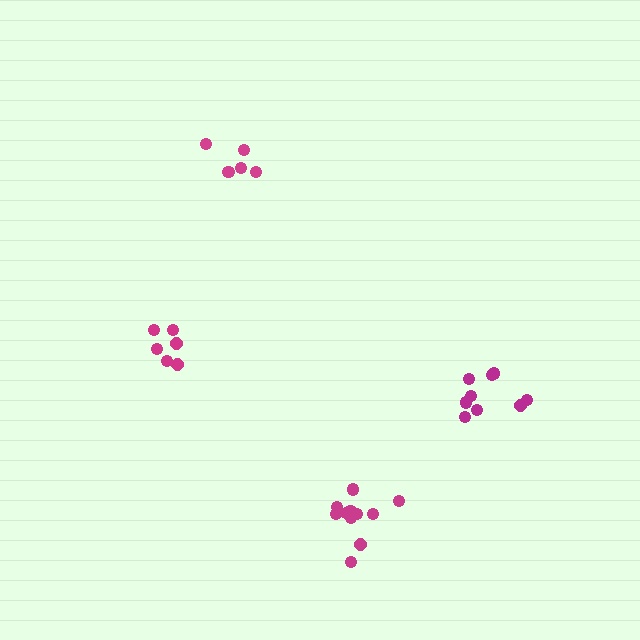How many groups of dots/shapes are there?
There are 4 groups.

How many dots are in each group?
Group 1: 6 dots, Group 2: 5 dots, Group 3: 11 dots, Group 4: 9 dots (31 total).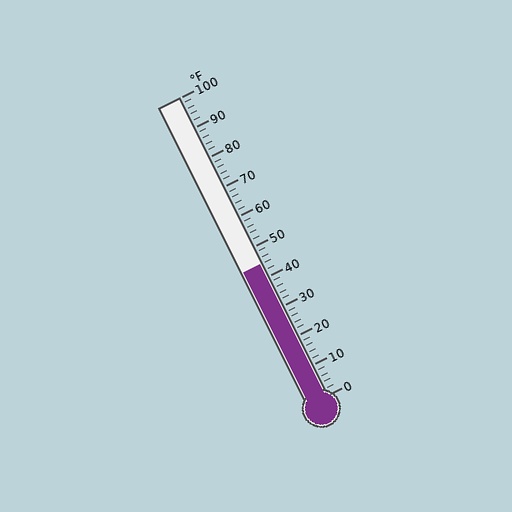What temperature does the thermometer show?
The thermometer shows approximately 44°F.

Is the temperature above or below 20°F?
The temperature is above 20°F.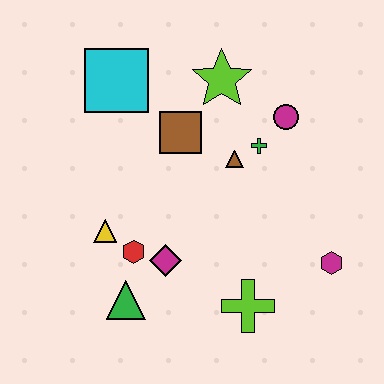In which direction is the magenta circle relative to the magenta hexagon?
The magenta circle is above the magenta hexagon.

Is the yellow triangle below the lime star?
Yes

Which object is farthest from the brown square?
The magenta hexagon is farthest from the brown square.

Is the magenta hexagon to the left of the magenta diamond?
No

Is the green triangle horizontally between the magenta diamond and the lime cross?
No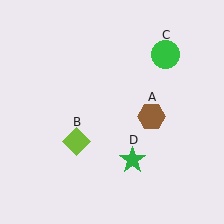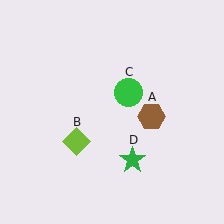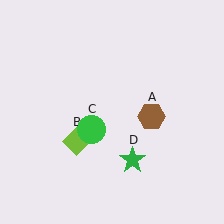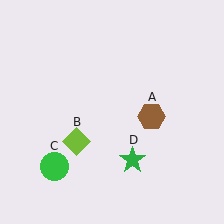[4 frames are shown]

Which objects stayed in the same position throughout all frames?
Brown hexagon (object A) and lime diamond (object B) and green star (object D) remained stationary.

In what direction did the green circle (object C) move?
The green circle (object C) moved down and to the left.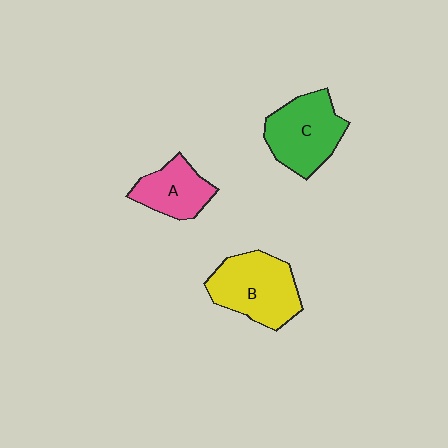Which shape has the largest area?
Shape B (yellow).